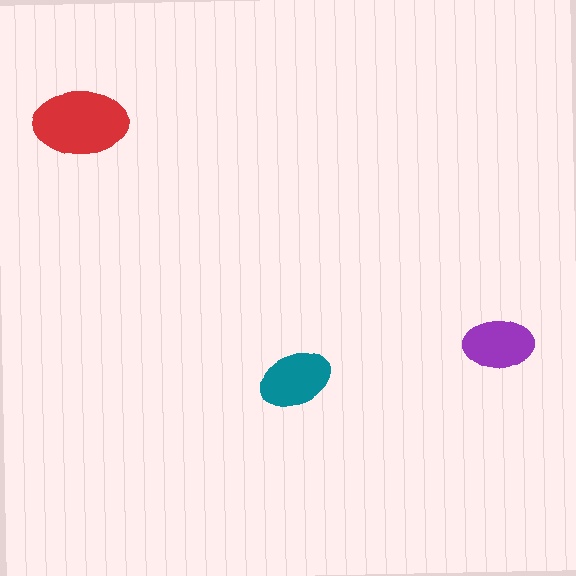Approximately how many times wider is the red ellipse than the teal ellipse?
About 1.5 times wider.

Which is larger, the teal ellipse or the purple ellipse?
The teal one.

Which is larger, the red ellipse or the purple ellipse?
The red one.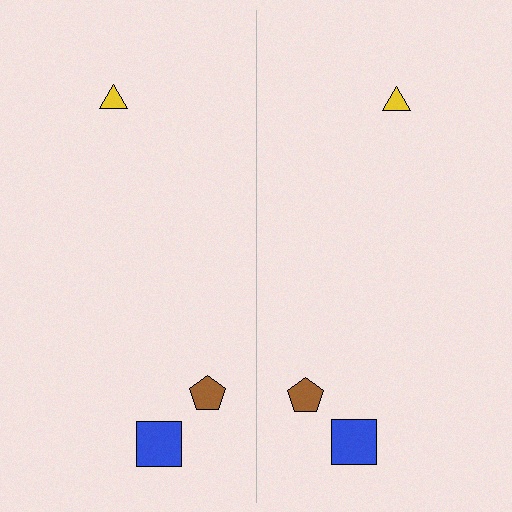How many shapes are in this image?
There are 6 shapes in this image.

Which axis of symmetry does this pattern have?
The pattern has a vertical axis of symmetry running through the center of the image.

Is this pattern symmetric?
Yes, this pattern has bilateral (reflection) symmetry.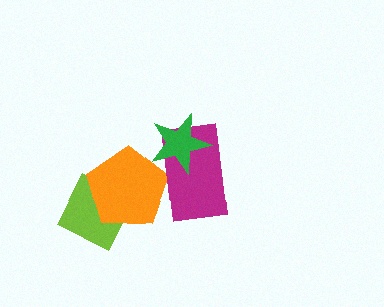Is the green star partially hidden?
No, no other shape covers it.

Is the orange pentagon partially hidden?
Yes, it is partially covered by another shape.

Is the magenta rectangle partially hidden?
Yes, it is partially covered by another shape.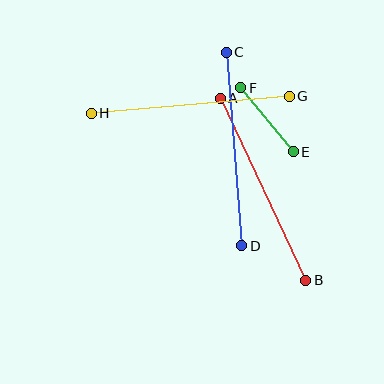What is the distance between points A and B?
The distance is approximately 201 pixels.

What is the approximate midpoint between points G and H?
The midpoint is at approximately (190, 105) pixels.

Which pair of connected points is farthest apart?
Points A and B are farthest apart.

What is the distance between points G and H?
The distance is approximately 199 pixels.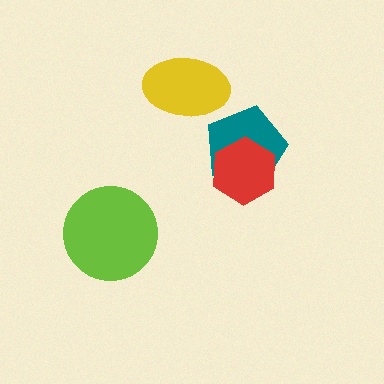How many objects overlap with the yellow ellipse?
0 objects overlap with the yellow ellipse.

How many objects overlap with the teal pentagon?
1 object overlaps with the teal pentagon.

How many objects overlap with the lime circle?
0 objects overlap with the lime circle.